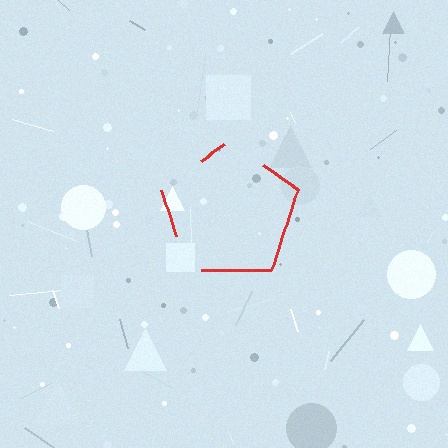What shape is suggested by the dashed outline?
The dashed outline suggests a pentagon.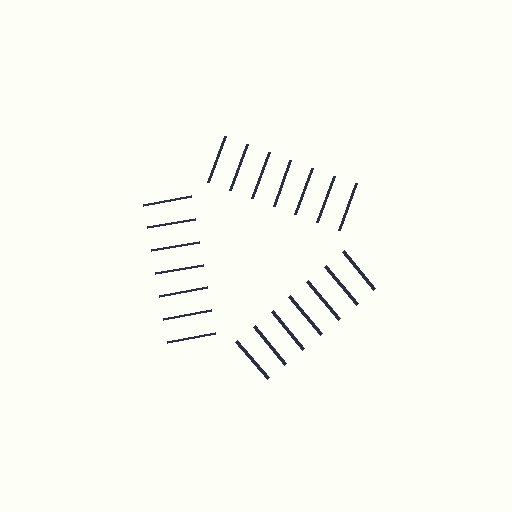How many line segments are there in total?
21 — 7 along each of the 3 edges.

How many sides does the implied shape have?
3 sides — the line-ends trace a triangle.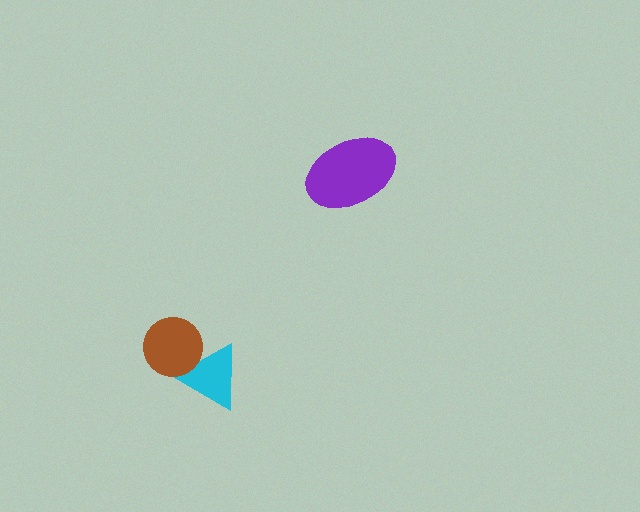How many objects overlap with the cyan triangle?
1 object overlaps with the cyan triangle.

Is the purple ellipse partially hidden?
No, no other shape covers it.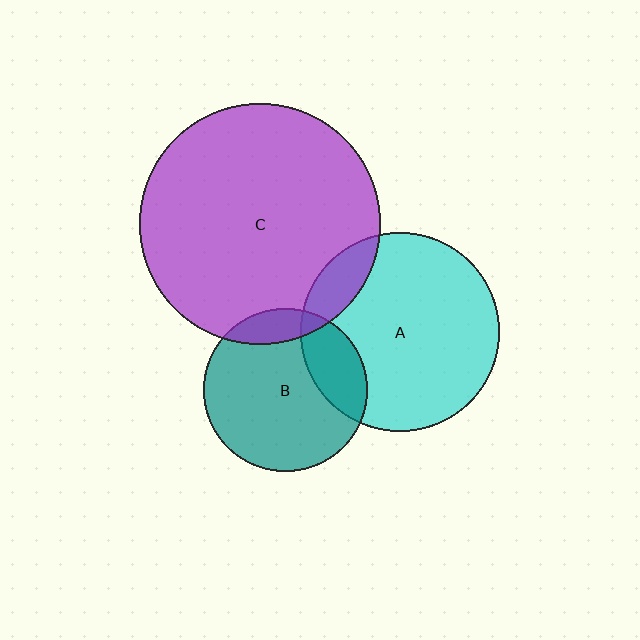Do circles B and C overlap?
Yes.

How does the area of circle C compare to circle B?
Approximately 2.2 times.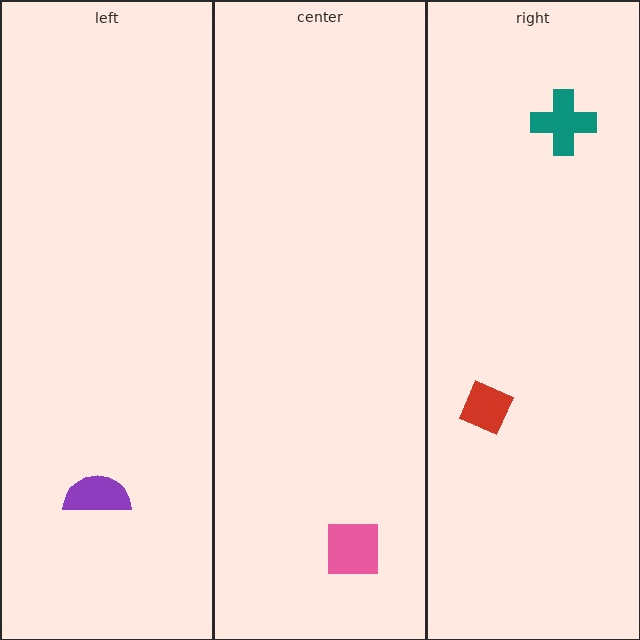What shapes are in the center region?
The pink square.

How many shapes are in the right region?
2.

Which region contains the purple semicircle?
The left region.